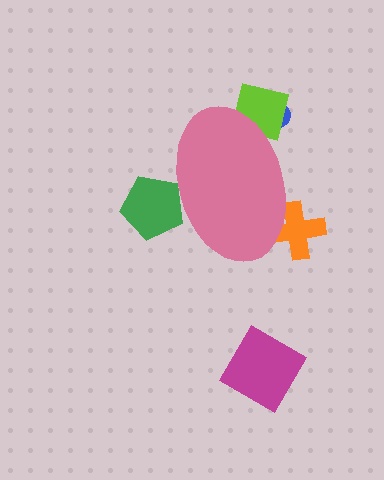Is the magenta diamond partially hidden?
No, the magenta diamond is fully visible.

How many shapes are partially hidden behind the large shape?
4 shapes are partially hidden.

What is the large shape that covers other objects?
A pink ellipse.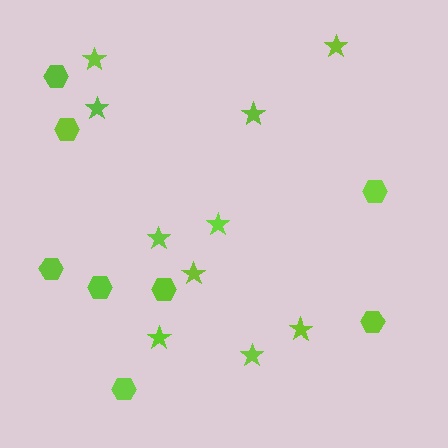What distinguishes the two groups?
There are 2 groups: one group of hexagons (8) and one group of stars (10).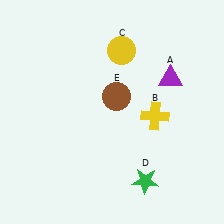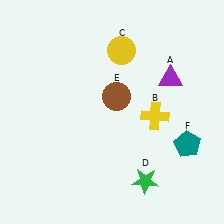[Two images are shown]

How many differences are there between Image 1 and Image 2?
There is 1 difference between the two images.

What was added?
A teal pentagon (F) was added in Image 2.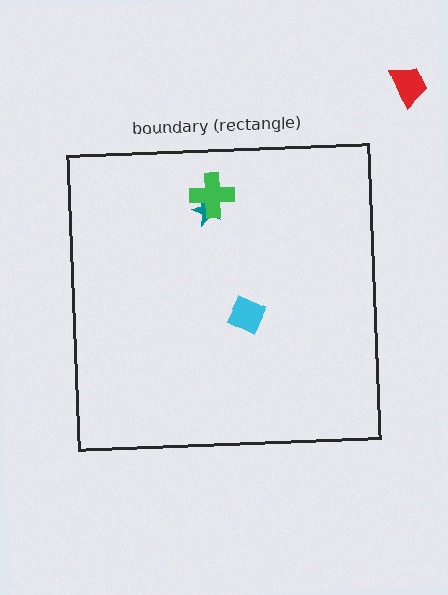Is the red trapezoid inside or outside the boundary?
Outside.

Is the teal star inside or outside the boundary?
Inside.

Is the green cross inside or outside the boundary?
Inside.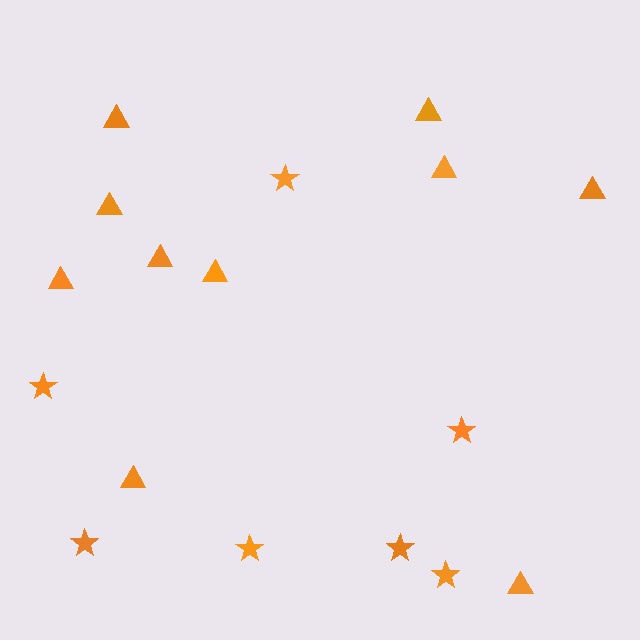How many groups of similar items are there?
There are 2 groups: one group of stars (7) and one group of triangles (10).